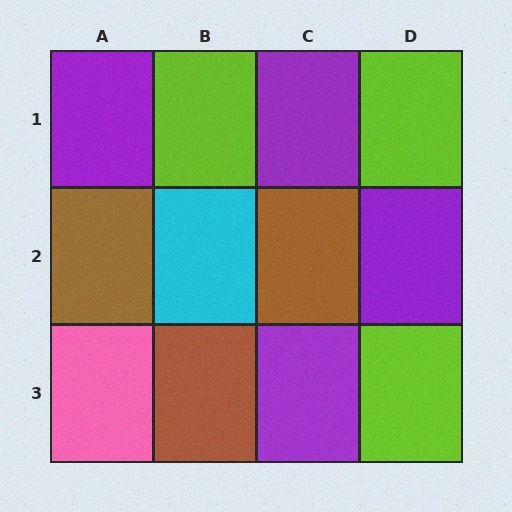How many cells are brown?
3 cells are brown.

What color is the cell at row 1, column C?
Purple.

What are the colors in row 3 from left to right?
Pink, brown, purple, lime.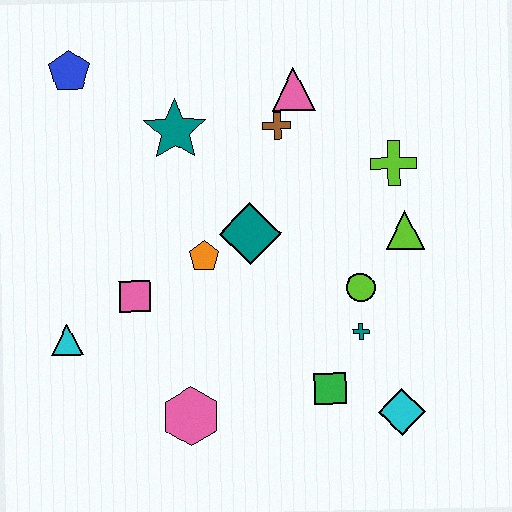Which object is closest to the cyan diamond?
The green square is closest to the cyan diamond.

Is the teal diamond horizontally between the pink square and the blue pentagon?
No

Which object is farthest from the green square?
The blue pentagon is farthest from the green square.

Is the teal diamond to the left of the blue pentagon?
No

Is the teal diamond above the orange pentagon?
Yes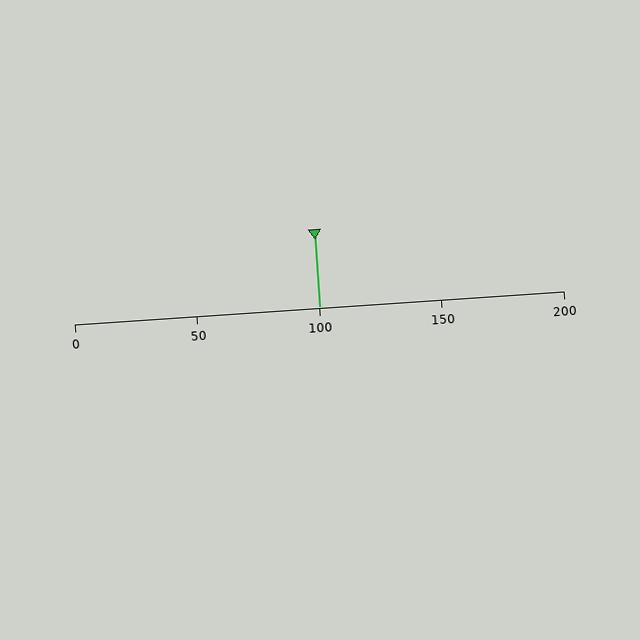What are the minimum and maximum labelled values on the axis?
The axis runs from 0 to 200.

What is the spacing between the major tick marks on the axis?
The major ticks are spaced 50 apart.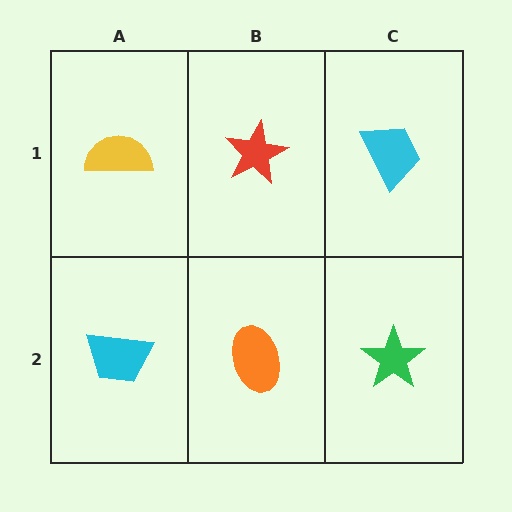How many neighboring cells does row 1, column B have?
3.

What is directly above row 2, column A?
A yellow semicircle.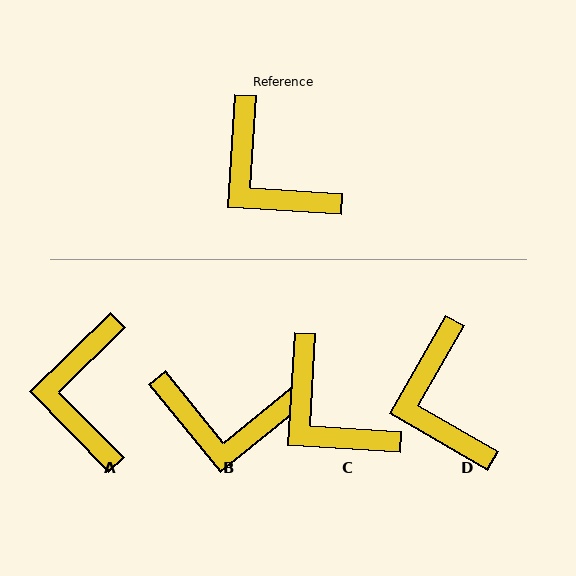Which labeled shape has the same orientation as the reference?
C.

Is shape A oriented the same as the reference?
No, it is off by about 42 degrees.